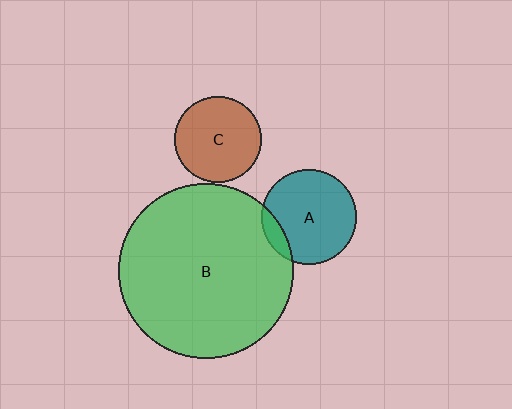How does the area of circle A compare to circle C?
Approximately 1.2 times.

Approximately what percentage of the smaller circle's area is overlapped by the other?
Approximately 10%.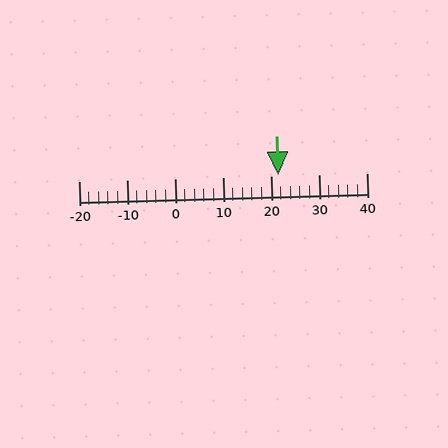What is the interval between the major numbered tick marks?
The major tick marks are spaced 10 units apart.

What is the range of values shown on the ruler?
The ruler shows values from -20 to 40.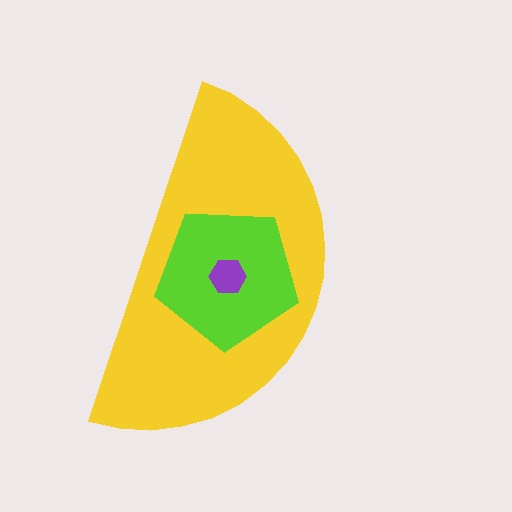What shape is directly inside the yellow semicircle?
The lime pentagon.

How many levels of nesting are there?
3.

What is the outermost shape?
The yellow semicircle.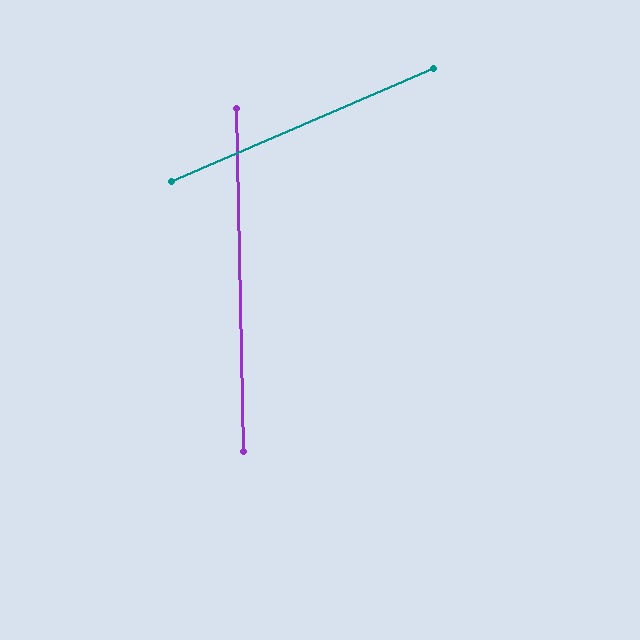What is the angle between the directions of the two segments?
Approximately 68 degrees.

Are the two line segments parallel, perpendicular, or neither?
Neither parallel nor perpendicular — they differ by about 68°.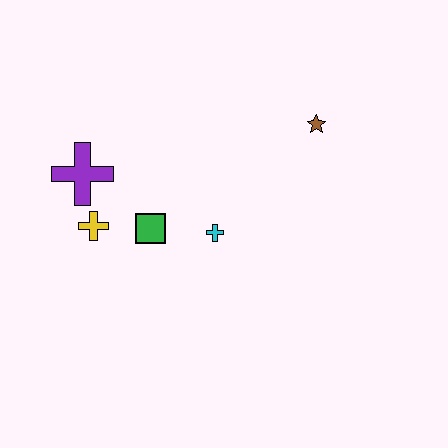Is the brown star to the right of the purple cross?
Yes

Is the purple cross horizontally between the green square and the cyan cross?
No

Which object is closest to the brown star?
The cyan cross is closest to the brown star.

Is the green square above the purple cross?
No